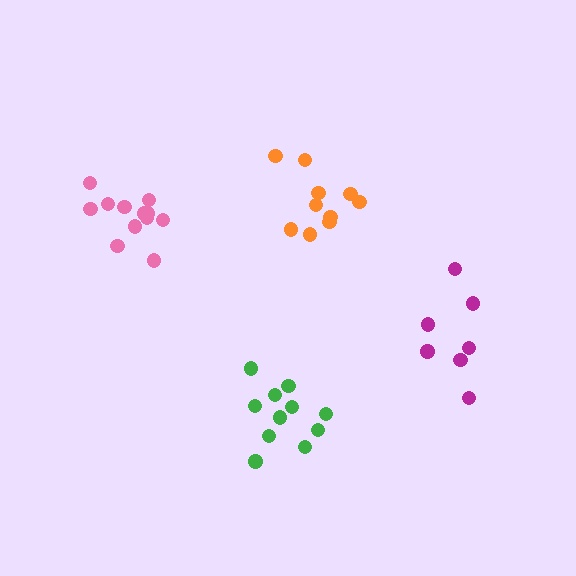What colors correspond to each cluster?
The clusters are colored: orange, pink, green, magenta.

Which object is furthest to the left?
The pink cluster is leftmost.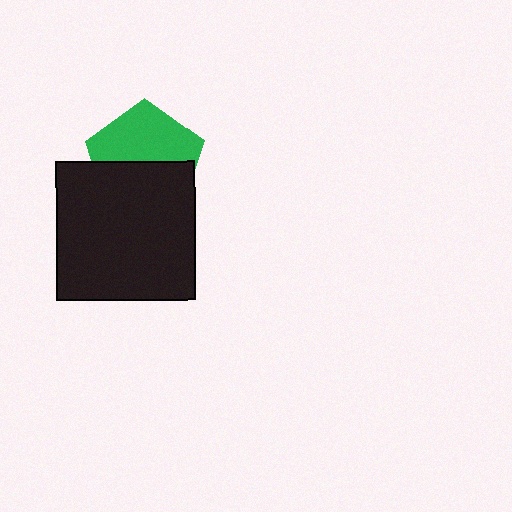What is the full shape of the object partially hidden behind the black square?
The partially hidden object is a green pentagon.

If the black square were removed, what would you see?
You would see the complete green pentagon.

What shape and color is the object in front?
The object in front is a black square.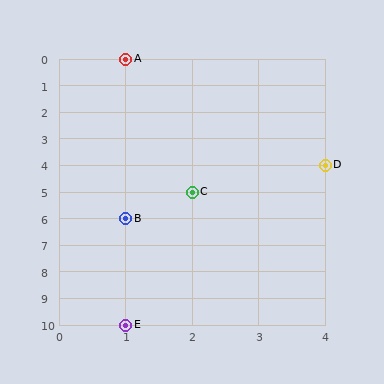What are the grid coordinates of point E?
Point E is at grid coordinates (1, 10).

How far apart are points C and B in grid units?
Points C and B are 1 column and 1 row apart (about 1.4 grid units diagonally).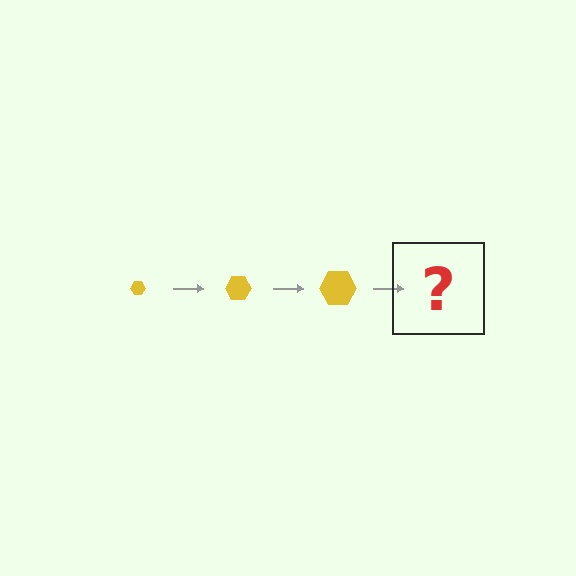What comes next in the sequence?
The next element should be a yellow hexagon, larger than the previous one.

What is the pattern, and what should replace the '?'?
The pattern is that the hexagon gets progressively larger each step. The '?' should be a yellow hexagon, larger than the previous one.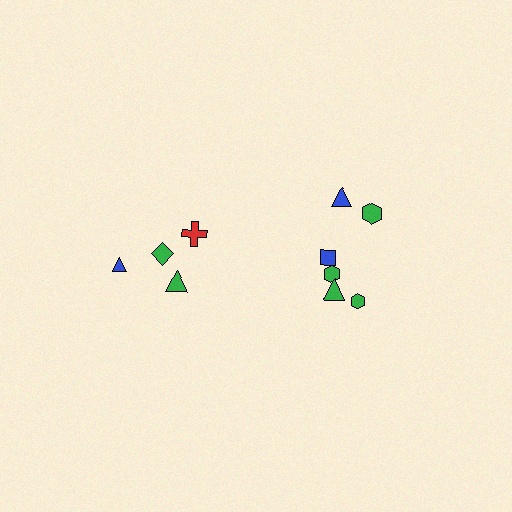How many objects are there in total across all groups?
There are 10 objects.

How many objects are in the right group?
There are 6 objects.